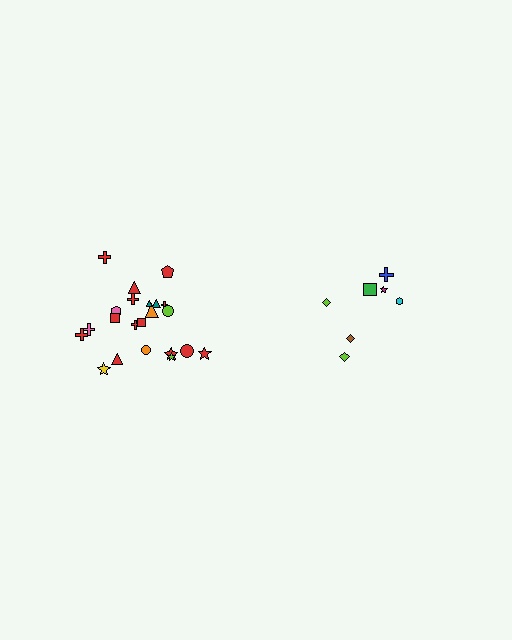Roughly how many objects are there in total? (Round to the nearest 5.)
Roughly 30 objects in total.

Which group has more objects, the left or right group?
The left group.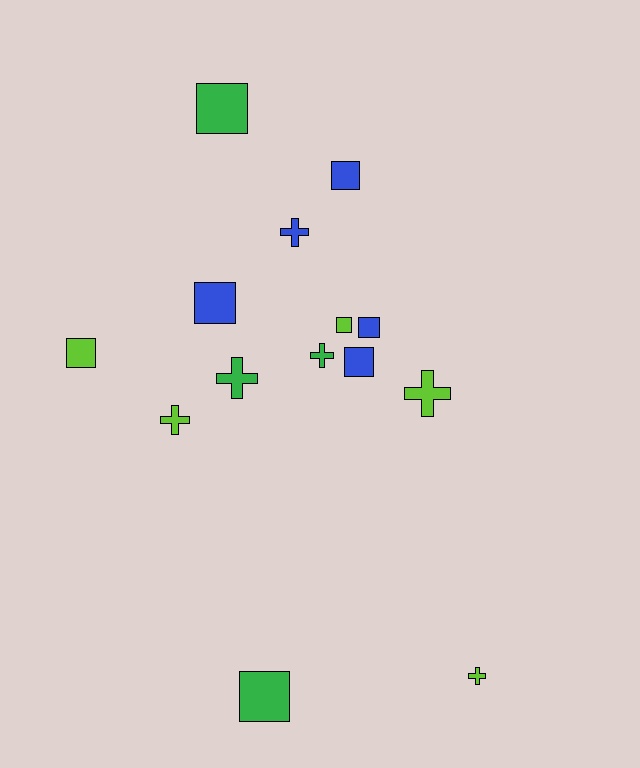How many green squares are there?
There are 2 green squares.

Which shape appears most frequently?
Square, with 8 objects.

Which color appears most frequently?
Lime, with 5 objects.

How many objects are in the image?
There are 14 objects.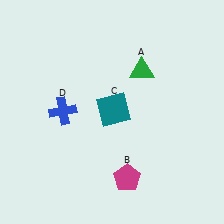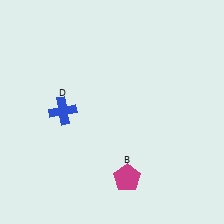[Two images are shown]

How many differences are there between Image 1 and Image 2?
There are 2 differences between the two images.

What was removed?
The teal square (C), the green triangle (A) were removed in Image 2.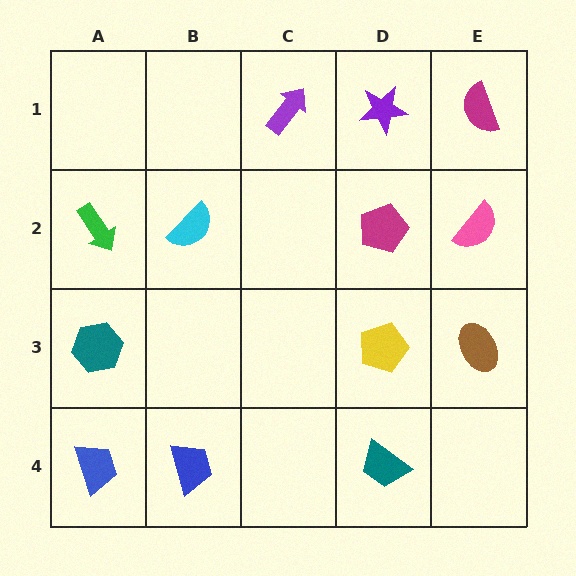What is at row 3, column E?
A brown ellipse.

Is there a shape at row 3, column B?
No, that cell is empty.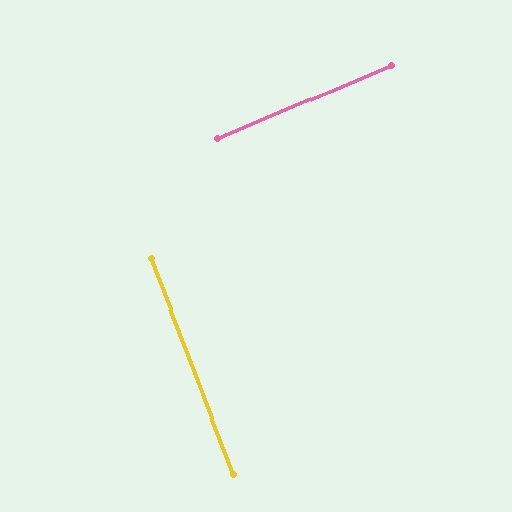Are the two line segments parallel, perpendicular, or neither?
Perpendicular — they meet at approximately 88°.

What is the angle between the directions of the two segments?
Approximately 88 degrees.